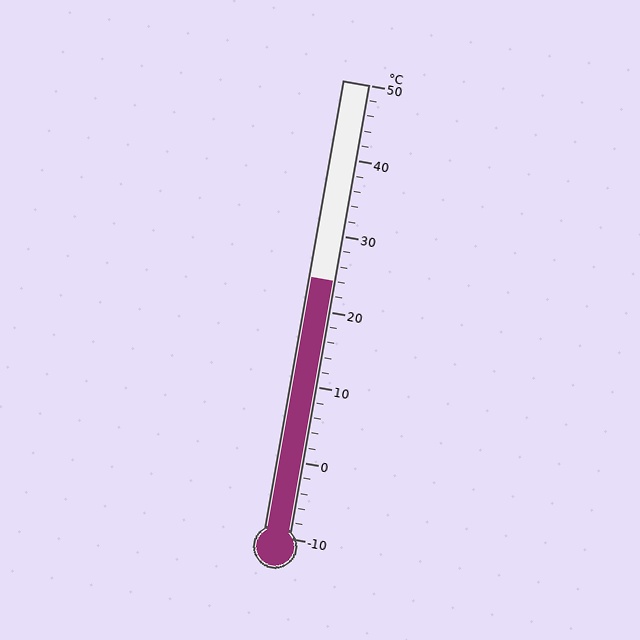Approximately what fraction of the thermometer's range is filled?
The thermometer is filled to approximately 55% of its range.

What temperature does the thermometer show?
The thermometer shows approximately 24°C.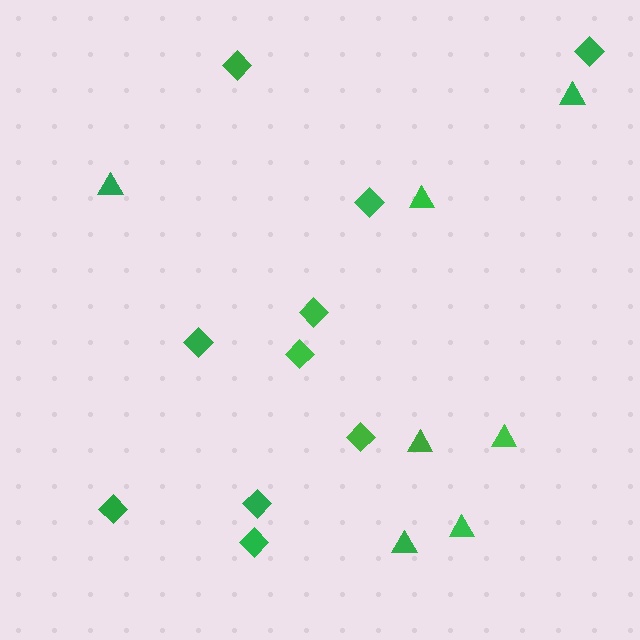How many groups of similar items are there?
There are 2 groups: one group of triangles (7) and one group of diamonds (10).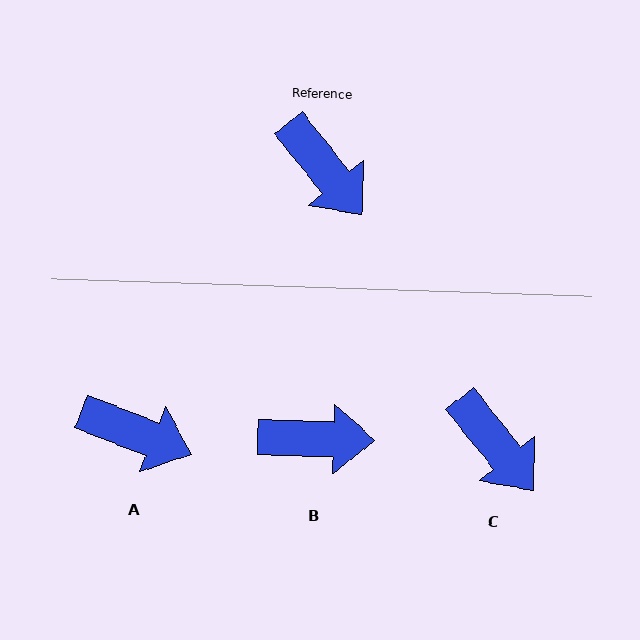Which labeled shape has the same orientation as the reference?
C.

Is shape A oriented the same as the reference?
No, it is off by about 29 degrees.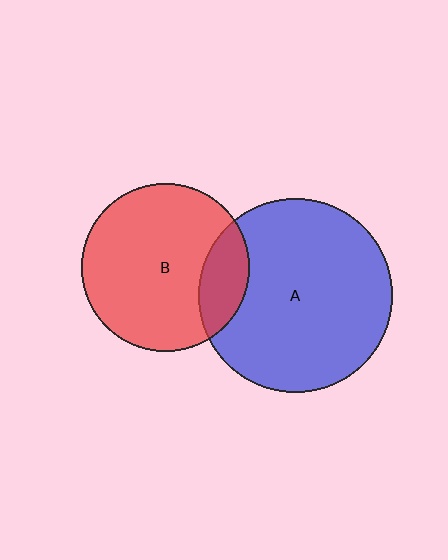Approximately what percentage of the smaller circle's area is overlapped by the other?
Approximately 20%.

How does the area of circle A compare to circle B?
Approximately 1.3 times.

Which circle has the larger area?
Circle A (blue).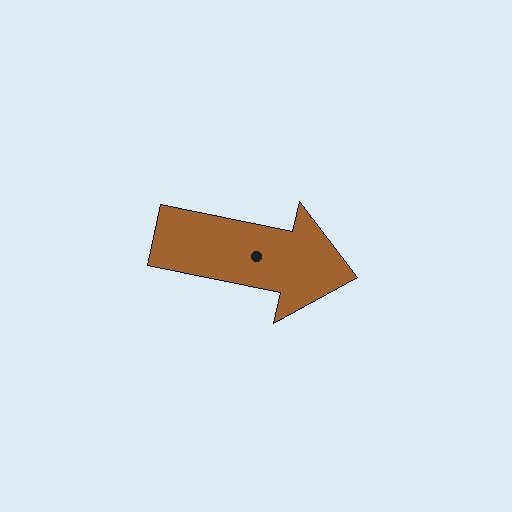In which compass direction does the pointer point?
East.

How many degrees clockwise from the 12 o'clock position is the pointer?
Approximately 102 degrees.